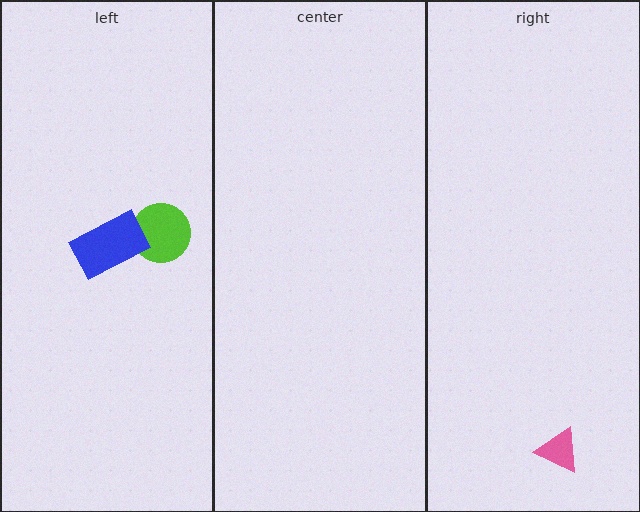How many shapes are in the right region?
1.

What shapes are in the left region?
The lime circle, the blue rectangle.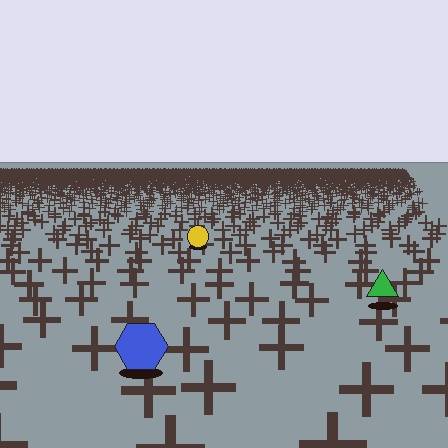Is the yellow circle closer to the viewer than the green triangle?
No. The green triangle is closer — you can tell from the texture gradient: the ground texture is coarser near it.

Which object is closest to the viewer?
The blue hexagon is closest. The texture marks near it are larger and more spread out.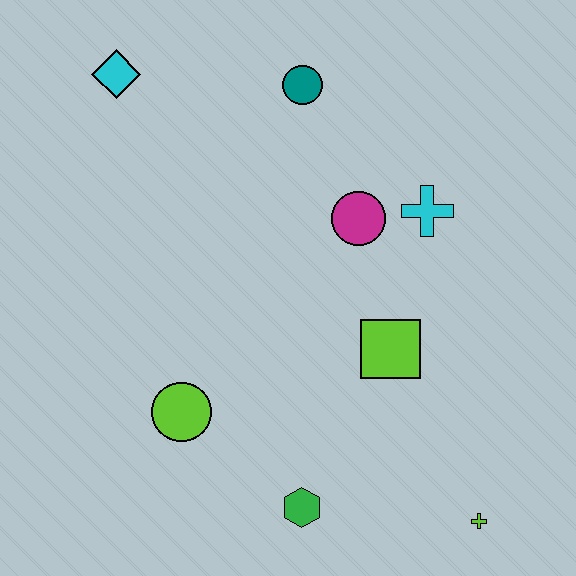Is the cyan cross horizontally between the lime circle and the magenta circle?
No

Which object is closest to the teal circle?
The magenta circle is closest to the teal circle.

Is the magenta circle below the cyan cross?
Yes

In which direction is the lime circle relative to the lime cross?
The lime circle is to the left of the lime cross.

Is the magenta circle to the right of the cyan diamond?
Yes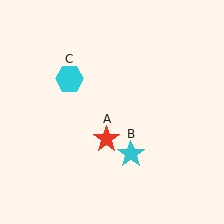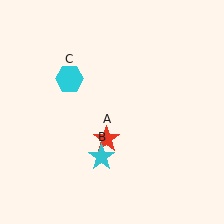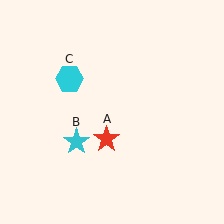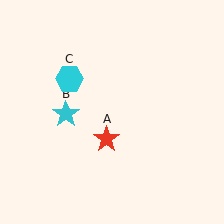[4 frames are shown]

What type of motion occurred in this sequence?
The cyan star (object B) rotated clockwise around the center of the scene.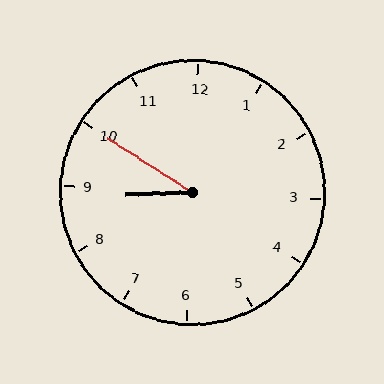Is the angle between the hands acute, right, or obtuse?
It is acute.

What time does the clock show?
8:50.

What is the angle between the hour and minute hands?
Approximately 35 degrees.